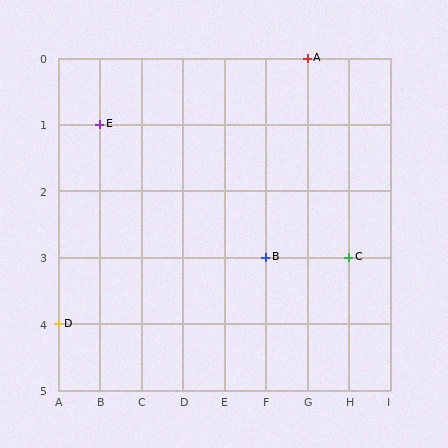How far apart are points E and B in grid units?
Points E and B are 4 columns and 2 rows apart (about 4.5 grid units diagonally).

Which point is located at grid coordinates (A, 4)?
Point D is at (A, 4).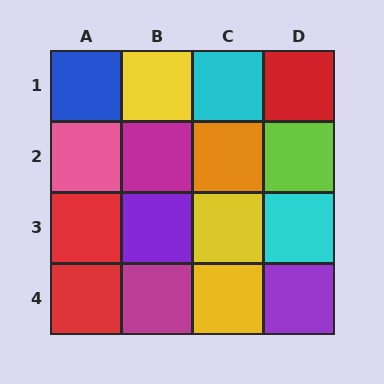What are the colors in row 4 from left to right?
Red, magenta, yellow, purple.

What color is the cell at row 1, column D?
Red.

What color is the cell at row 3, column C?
Yellow.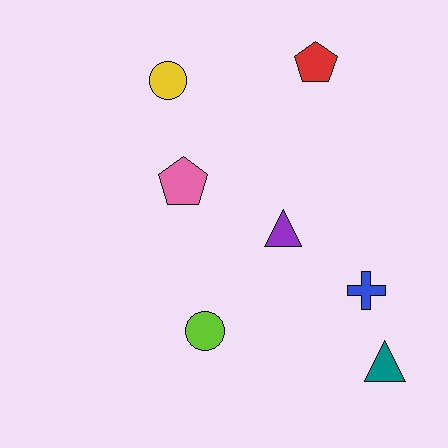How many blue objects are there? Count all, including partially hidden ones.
There is 1 blue object.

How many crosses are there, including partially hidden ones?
There is 1 cross.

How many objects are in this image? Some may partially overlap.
There are 7 objects.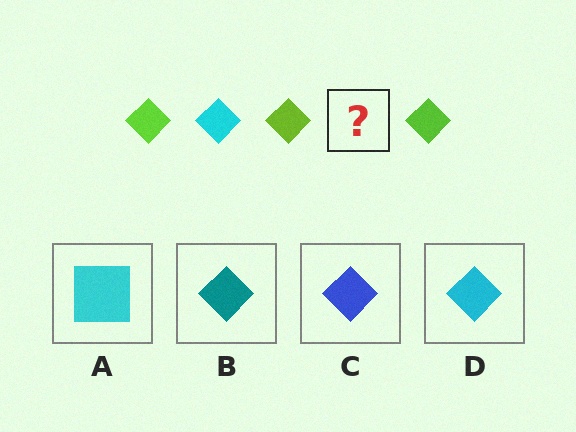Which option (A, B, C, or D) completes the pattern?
D.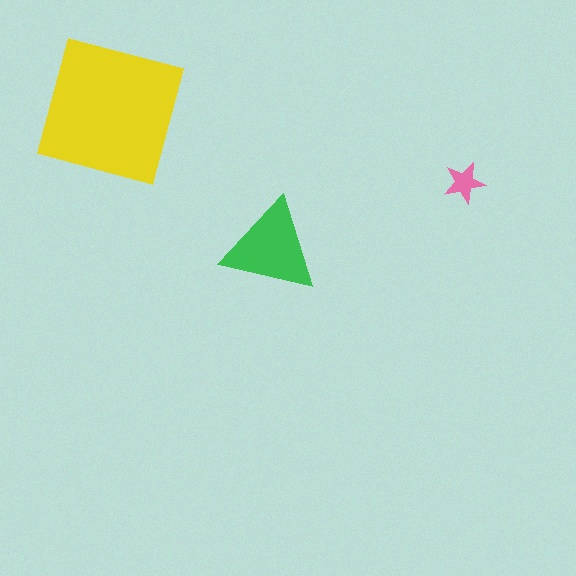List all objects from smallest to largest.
The pink star, the green triangle, the yellow square.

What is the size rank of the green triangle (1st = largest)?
2nd.